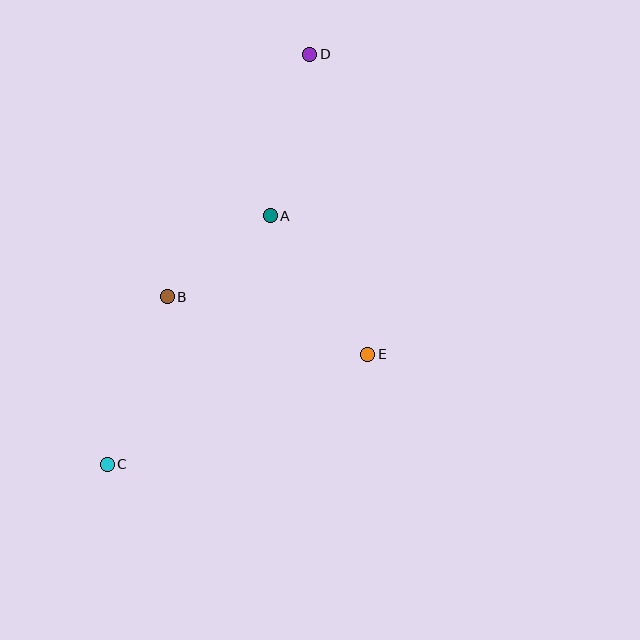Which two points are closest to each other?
Points A and B are closest to each other.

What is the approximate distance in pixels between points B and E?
The distance between B and E is approximately 209 pixels.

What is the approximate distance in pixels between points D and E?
The distance between D and E is approximately 306 pixels.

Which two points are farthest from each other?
Points C and D are farthest from each other.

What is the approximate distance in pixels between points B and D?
The distance between B and D is approximately 281 pixels.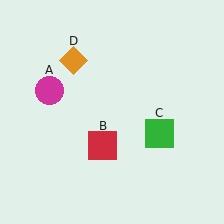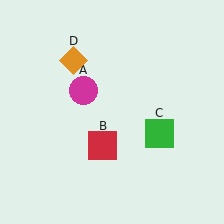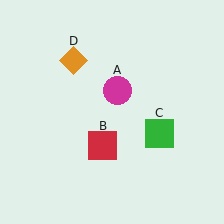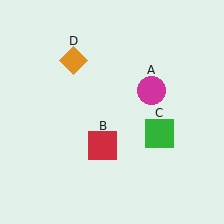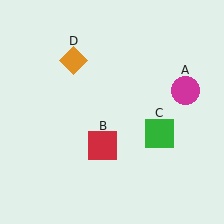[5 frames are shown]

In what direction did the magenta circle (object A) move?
The magenta circle (object A) moved right.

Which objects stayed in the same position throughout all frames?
Red square (object B) and green square (object C) and orange diamond (object D) remained stationary.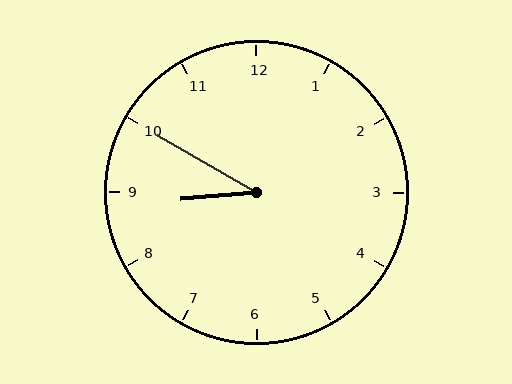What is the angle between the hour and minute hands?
Approximately 35 degrees.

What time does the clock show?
8:50.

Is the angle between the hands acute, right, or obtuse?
It is acute.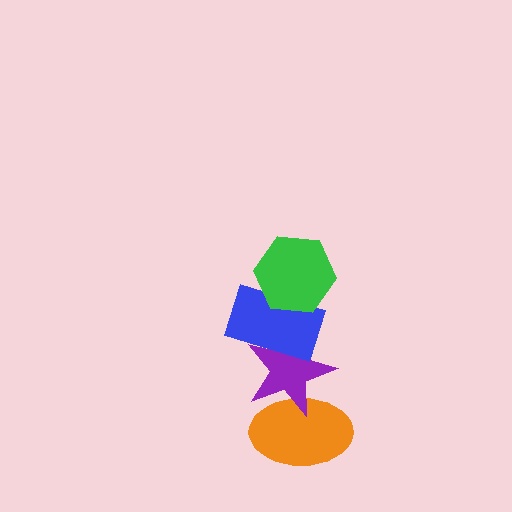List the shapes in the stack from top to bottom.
From top to bottom: the green hexagon, the blue rectangle, the purple star, the orange ellipse.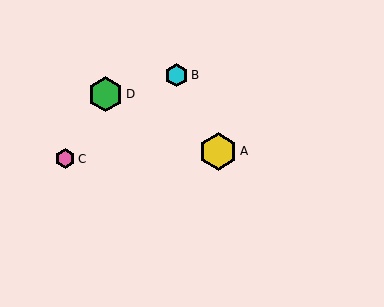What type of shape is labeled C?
Shape C is a pink hexagon.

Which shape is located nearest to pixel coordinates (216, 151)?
The yellow hexagon (labeled A) at (218, 151) is nearest to that location.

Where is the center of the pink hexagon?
The center of the pink hexagon is at (65, 159).